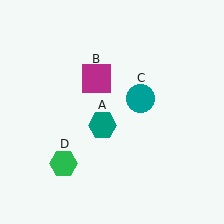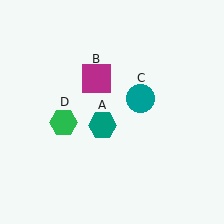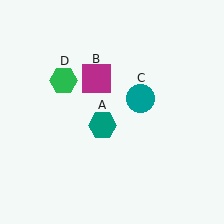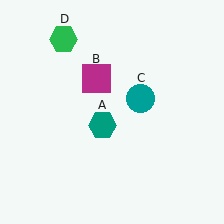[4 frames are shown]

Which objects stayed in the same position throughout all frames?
Teal hexagon (object A) and magenta square (object B) and teal circle (object C) remained stationary.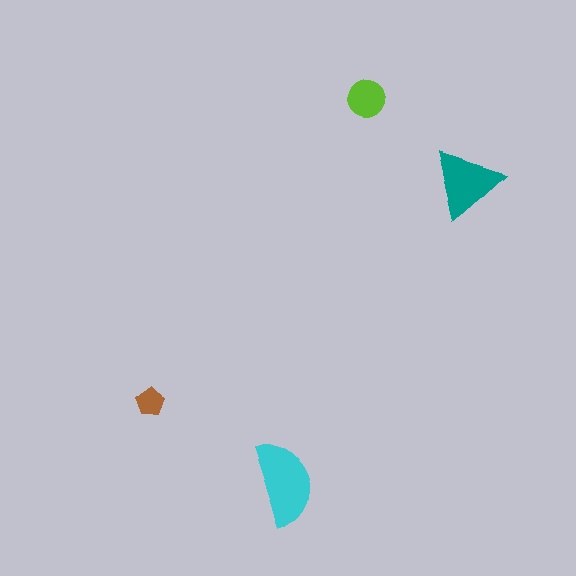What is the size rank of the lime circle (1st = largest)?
3rd.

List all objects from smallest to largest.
The brown pentagon, the lime circle, the teal triangle, the cyan semicircle.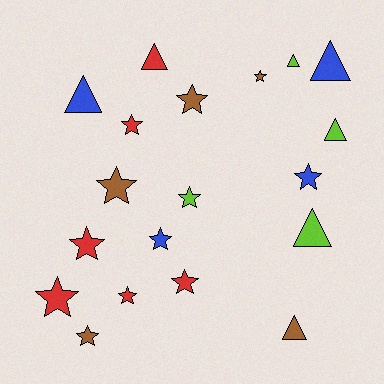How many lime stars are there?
There is 1 lime star.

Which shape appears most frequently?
Star, with 12 objects.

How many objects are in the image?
There are 19 objects.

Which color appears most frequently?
Red, with 6 objects.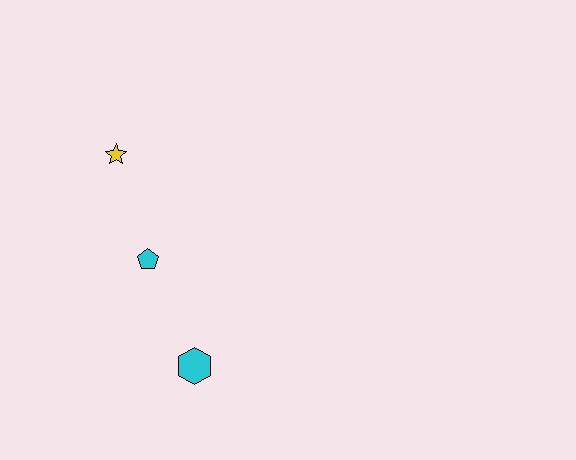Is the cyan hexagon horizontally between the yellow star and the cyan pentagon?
No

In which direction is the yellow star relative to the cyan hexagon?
The yellow star is above the cyan hexagon.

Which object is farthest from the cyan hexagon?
The yellow star is farthest from the cyan hexagon.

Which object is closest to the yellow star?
The cyan pentagon is closest to the yellow star.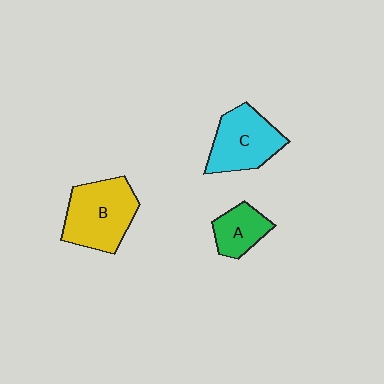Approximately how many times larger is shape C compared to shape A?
Approximately 1.6 times.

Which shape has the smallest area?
Shape A (green).